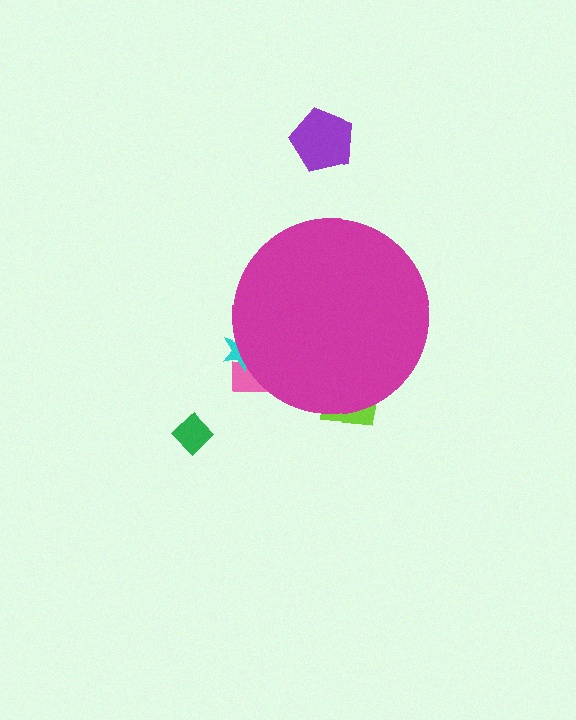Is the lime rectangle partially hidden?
Yes, the lime rectangle is partially hidden behind the magenta circle.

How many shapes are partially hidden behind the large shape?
3 shapes are partially hidden.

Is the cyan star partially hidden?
Yes, the cyan star is partially hidden behind the magenta circle.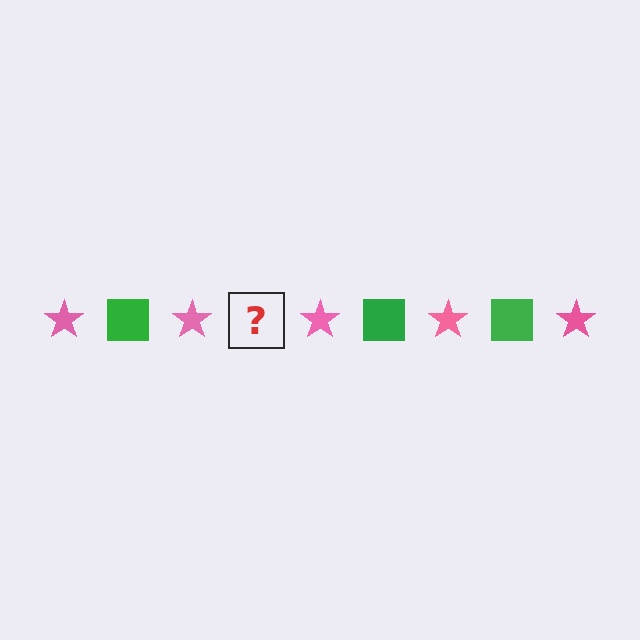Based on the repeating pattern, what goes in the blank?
The blank should be a green square.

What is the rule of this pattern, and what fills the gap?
The rule is that the pattern alternates between pink star and green square. The gap should be filled with a green square.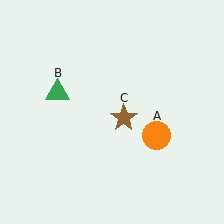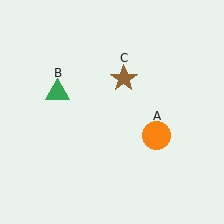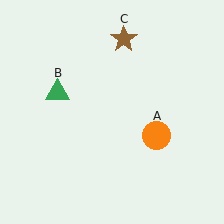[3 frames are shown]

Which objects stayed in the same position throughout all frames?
Orange circle (object A) and green triangle (object B) remained stationary.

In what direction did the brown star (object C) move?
The brown star (object C) moved up.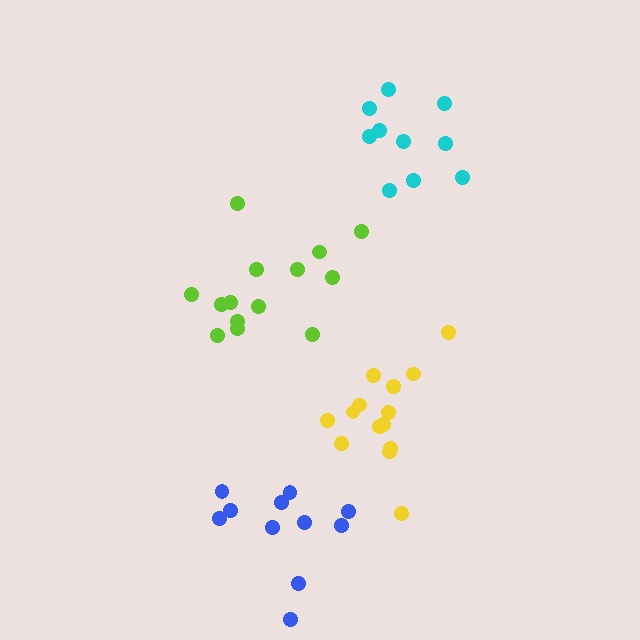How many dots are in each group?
Group 1: 14 dots, Group 2: 14 dots, Group 3: 11 dots, Group 4: 10 dots (49 total).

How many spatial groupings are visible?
There are 4 spatial groupings.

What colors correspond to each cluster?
The clusters are colored: yellow, lime, blue, cyan.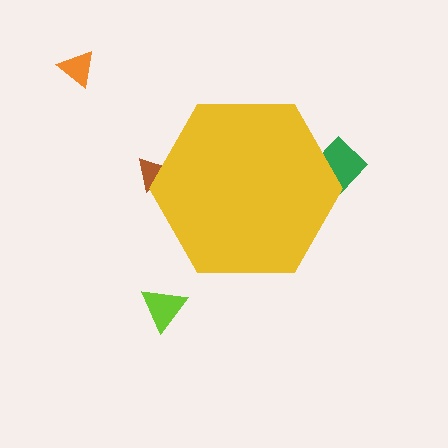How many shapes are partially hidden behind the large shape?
2 shapes are partially hidden.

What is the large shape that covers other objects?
A yellow hexagon.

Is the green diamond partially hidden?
Yes, the green diamond is partially hidden behind the yellow hexagon.